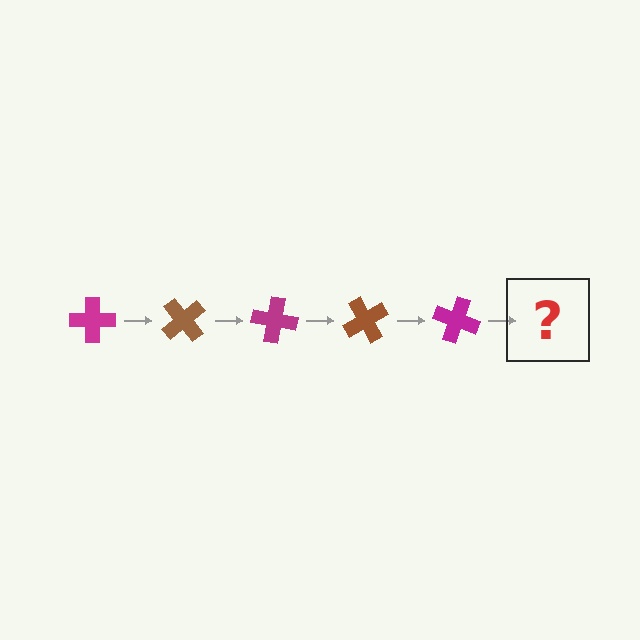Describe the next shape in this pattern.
It should be a brown cross, rotated 250 degrees from the start.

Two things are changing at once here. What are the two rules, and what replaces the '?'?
The two rules are that it rotates 50 degrees each step and the color cycles through magenta and brown. The '?' should be a brown cross, rotated 250 degrees from the start.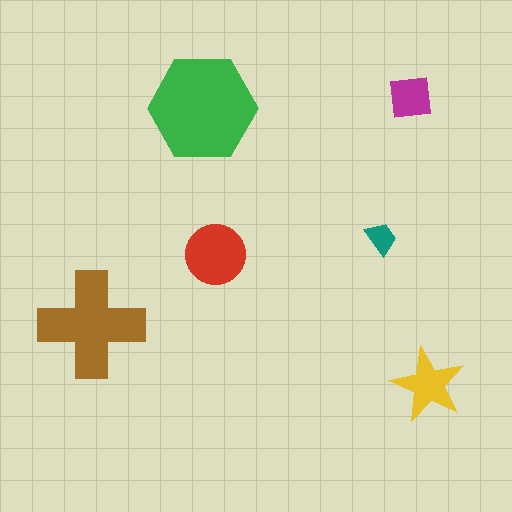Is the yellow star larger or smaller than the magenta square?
Larger.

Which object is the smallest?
The teal trapezoid.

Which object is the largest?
The green hexagon.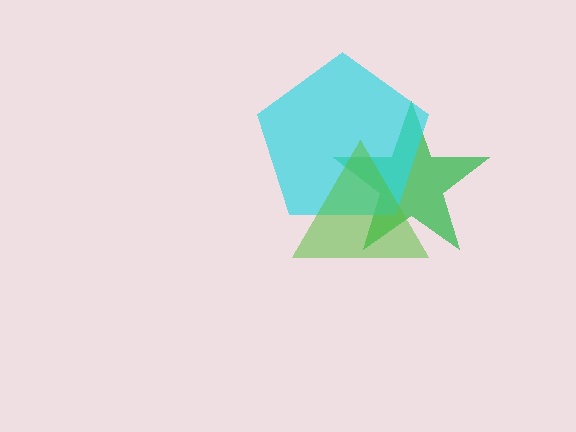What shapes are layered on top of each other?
The layered shapes are: a green star, a cyan pentagon, a lime triangle.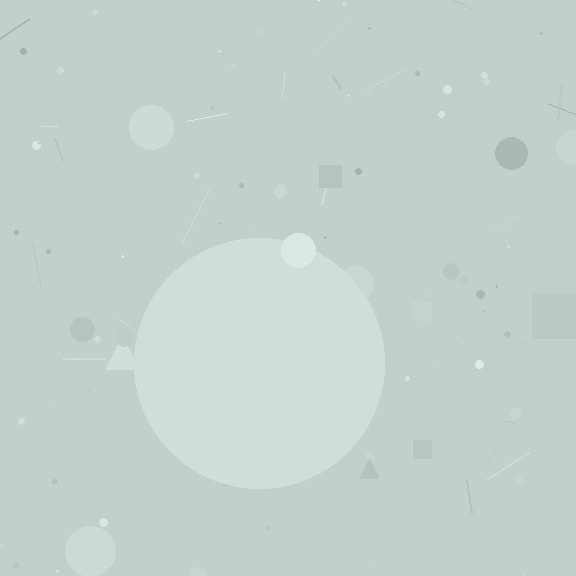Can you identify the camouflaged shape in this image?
The camouflaged shape is a circle.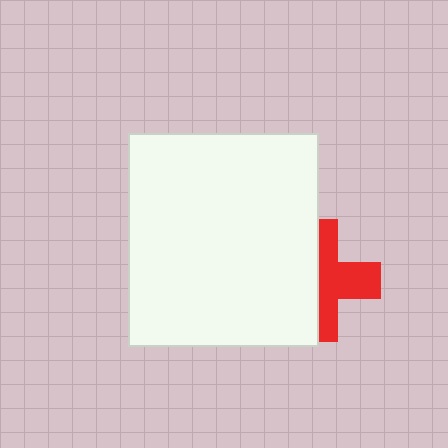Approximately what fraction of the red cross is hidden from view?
Roughly 51% of the red cross is hidden behind the white rectangle.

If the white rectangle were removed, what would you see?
You would see the complete red cross.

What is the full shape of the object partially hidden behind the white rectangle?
The partially hidden object is a red cross.